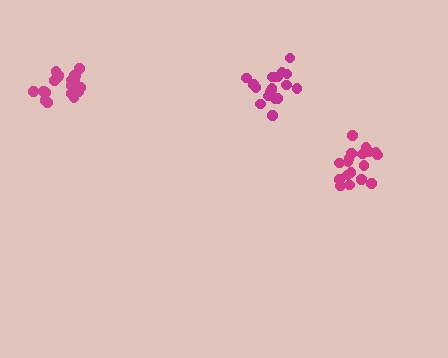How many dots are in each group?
Group 1: 19 dots, Group 2: 18 dots, Group 3: 18 dots (55 total).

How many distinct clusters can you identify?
There are 3 distinct clusters.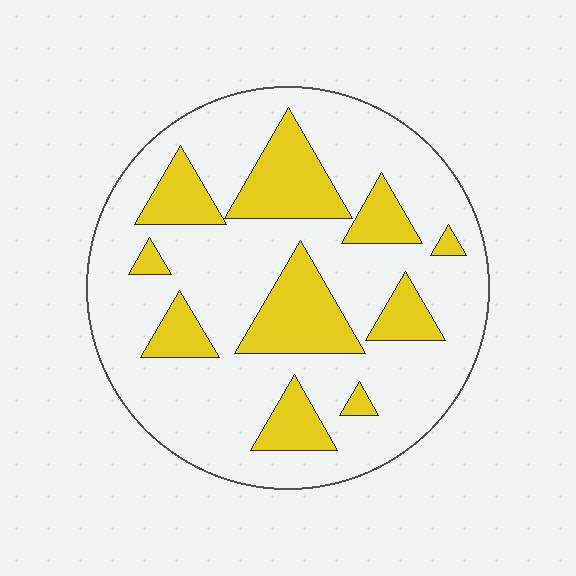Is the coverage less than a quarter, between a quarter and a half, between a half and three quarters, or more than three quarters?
Between a quarter and a half.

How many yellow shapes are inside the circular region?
10.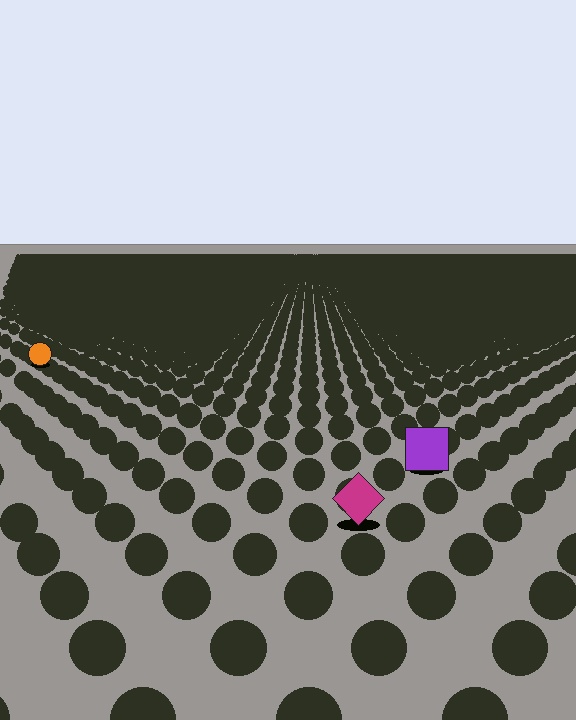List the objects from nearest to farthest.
From nearest to farthest: the magenta diamond, the purple square, the orange circle.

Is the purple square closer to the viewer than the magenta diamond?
No. The magenta diamond is closer — you can tell from the texture gradient: the ground texture is coarser near it.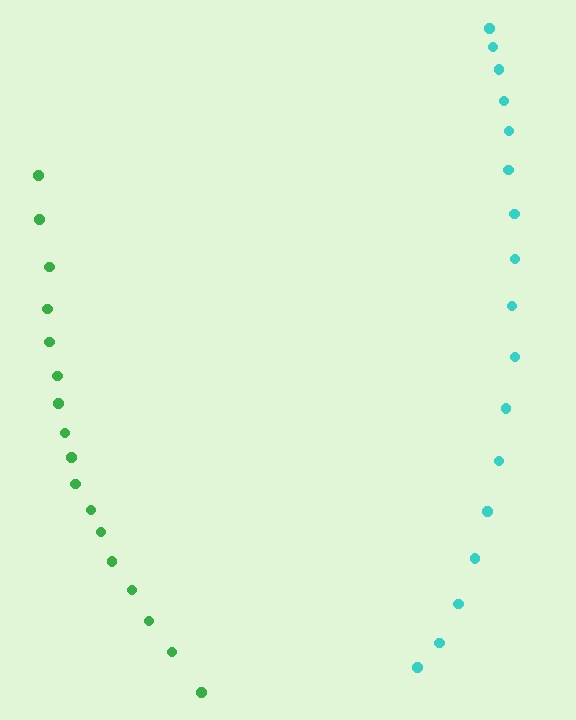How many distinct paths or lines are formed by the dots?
There are 2 distinct paths.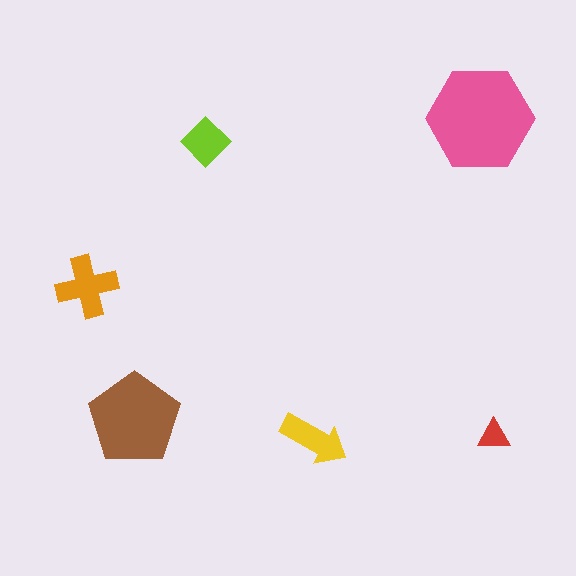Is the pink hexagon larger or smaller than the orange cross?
Larger.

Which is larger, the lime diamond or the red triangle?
The lime diamond.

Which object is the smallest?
The red triangle.